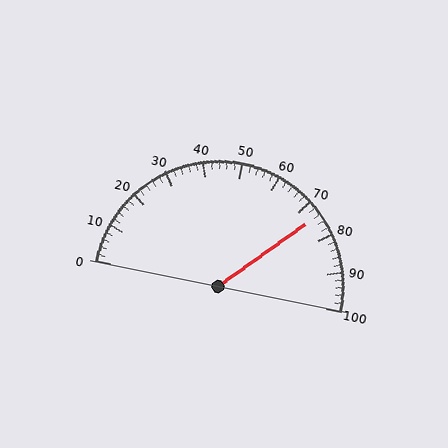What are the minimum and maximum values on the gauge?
The gauge ranges from 0 to 100.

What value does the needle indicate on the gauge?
The needle indicates approximately 74.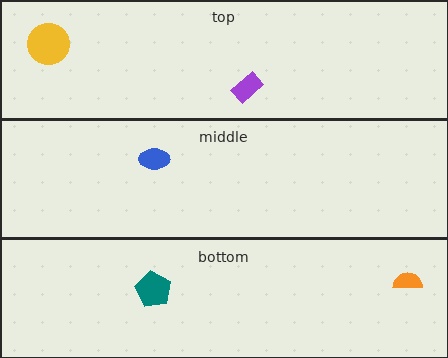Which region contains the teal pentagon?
The bottom region.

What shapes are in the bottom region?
The orange semicircle, the teal pentagon.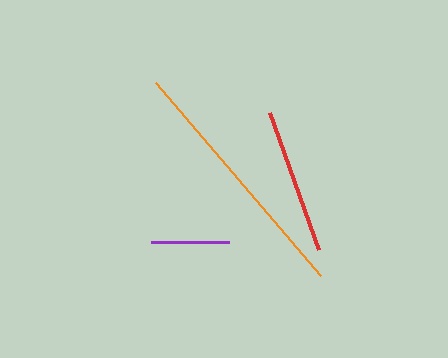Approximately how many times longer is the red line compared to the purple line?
The red line is approximately 1.9 times the length of the purple line.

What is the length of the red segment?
The red segment is approximately 146 pixels long.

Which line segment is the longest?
The orange line is the longest at approximately 254 pixels.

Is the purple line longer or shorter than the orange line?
The orange line is longer than the purple line.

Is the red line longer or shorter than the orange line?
The orange line is longer than the red line.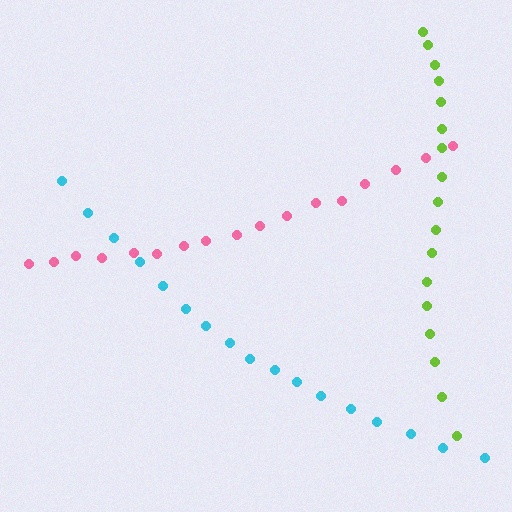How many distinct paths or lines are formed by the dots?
There are 3 distinct paths.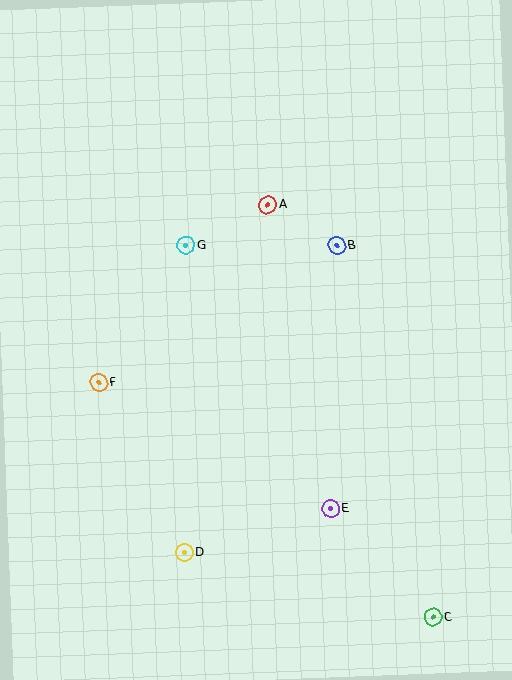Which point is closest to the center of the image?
Point G at (186, 245) is closest to the center.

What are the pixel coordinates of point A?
Point A is at (268, 205).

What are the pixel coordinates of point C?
Point C is at (433, 617).